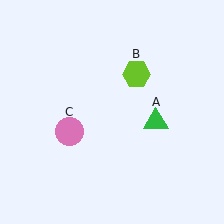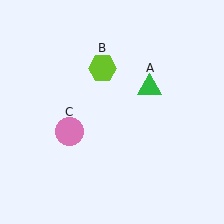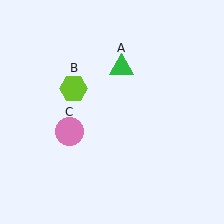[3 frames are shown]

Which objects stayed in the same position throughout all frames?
Pink circle (object C) remained stationary.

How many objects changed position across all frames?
2 objects changed position: green triangle (object A), lime hexagon (object B).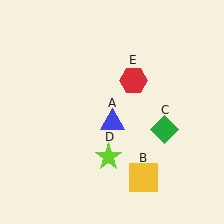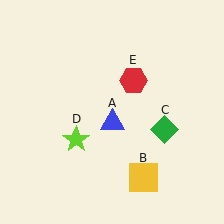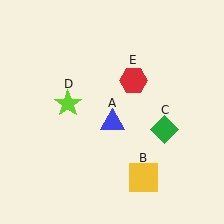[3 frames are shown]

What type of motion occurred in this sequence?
The lime star (object D) rotated clockwise around the center of the scene.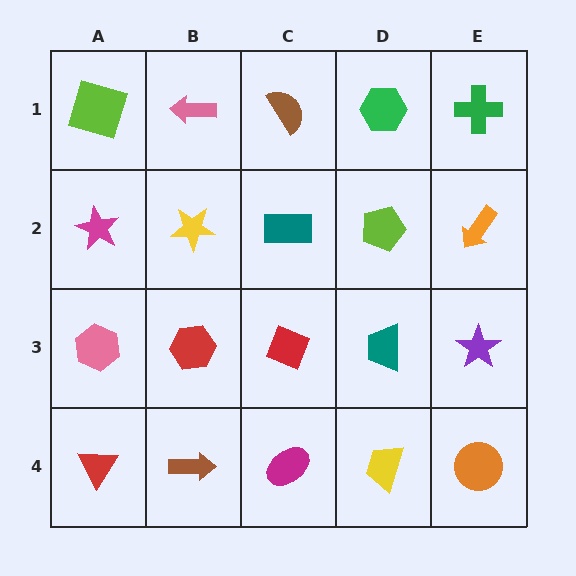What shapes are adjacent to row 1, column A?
A magenta star (row 2, column A), a pink arrow (row 1, column B).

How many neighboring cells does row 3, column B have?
4.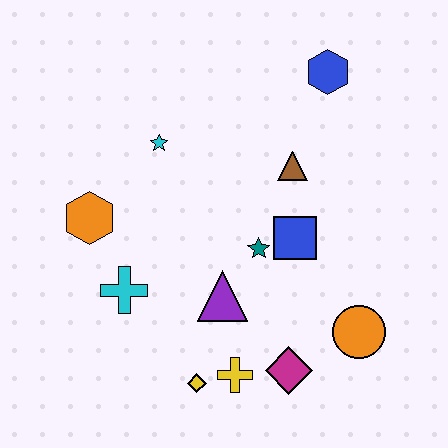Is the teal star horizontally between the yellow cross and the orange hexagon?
No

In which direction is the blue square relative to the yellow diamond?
The blue square is above the yellow diamond.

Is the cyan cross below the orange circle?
No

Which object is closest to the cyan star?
The orange hexagon is closest to the cyan star.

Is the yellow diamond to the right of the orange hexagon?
Yes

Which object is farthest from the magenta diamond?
The blue hexagon is farthest from the magenta diamond.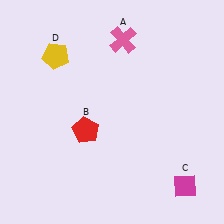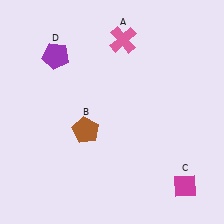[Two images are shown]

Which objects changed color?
B changed from red to brown. D changed from yellow to purple.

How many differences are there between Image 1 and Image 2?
There are 2 differences between the two images.